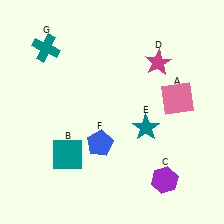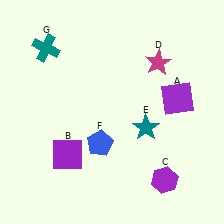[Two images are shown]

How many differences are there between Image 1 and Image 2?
There are 2 differences between the two images.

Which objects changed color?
A changed from pink to purple. B changed from teal to purple.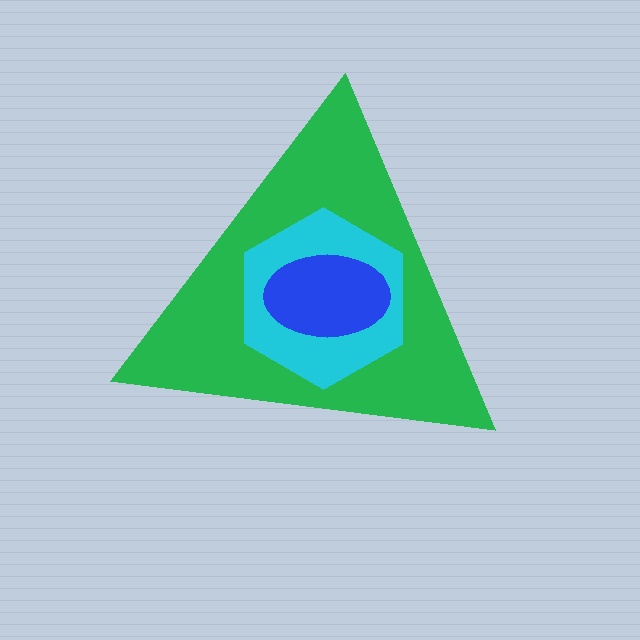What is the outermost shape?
The green triangle.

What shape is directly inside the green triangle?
The cyan hexagon.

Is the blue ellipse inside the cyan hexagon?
Yes.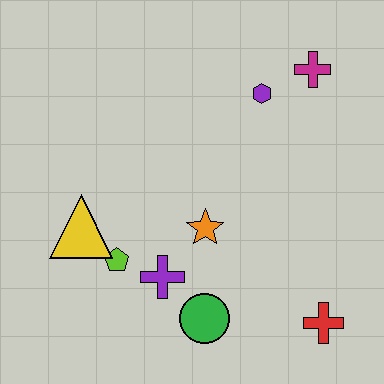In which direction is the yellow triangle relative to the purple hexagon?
The yellow triangle is to the left of the purple hexagon.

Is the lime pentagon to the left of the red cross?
Yes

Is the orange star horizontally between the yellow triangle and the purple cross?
No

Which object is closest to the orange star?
The purple cross is closest to the orange star.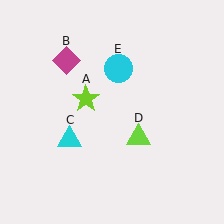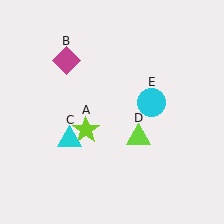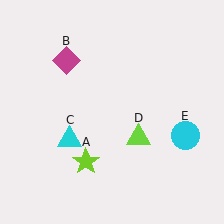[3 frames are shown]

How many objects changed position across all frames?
2 objects changed position: lime star (object A), cyan circle (object E).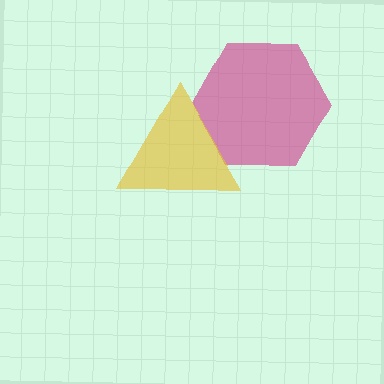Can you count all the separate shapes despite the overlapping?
Yes, there are 2 separate shapes.